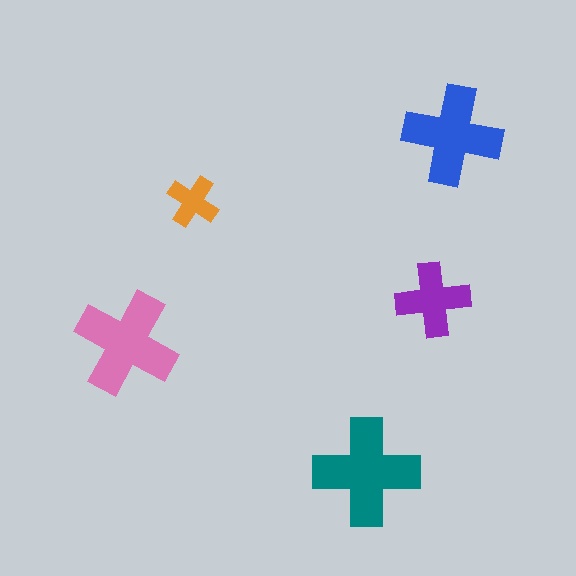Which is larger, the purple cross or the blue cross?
The blue one.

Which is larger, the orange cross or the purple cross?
The purple one.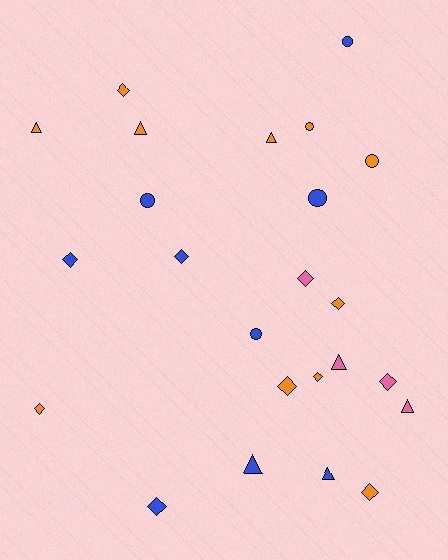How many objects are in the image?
There are 24 objects.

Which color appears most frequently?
Orange, with 11 objects.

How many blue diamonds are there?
There are 3 blue diamonds.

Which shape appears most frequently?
Diamond, with 11 objects.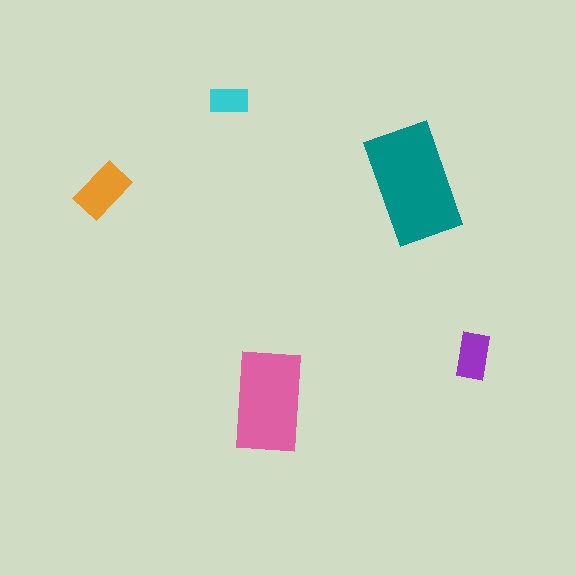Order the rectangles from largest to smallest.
the teal one, the pink one, the orange one, the purple one, the cyan one.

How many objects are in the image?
There are 5 objects in the image.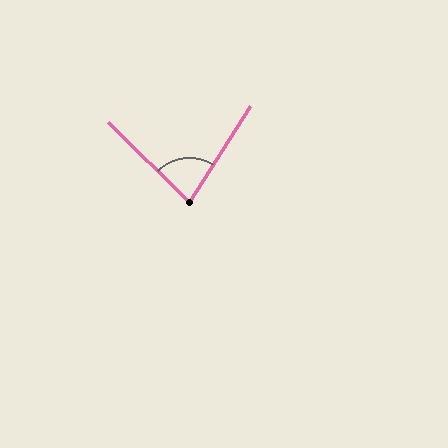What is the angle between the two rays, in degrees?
Approximately 78 degrees.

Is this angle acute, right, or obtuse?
It is acute.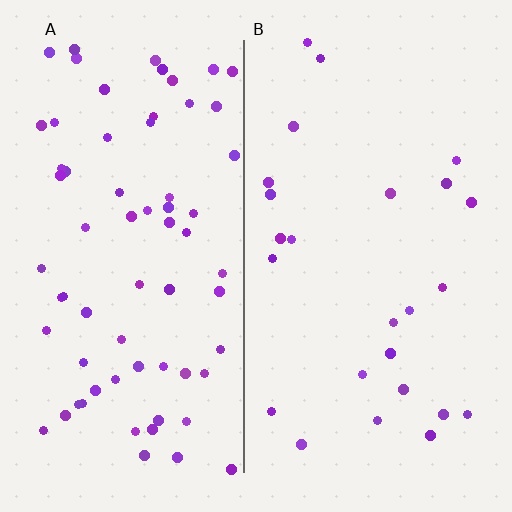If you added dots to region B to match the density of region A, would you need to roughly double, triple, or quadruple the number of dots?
Approximately triple.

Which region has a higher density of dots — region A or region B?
A (the left).